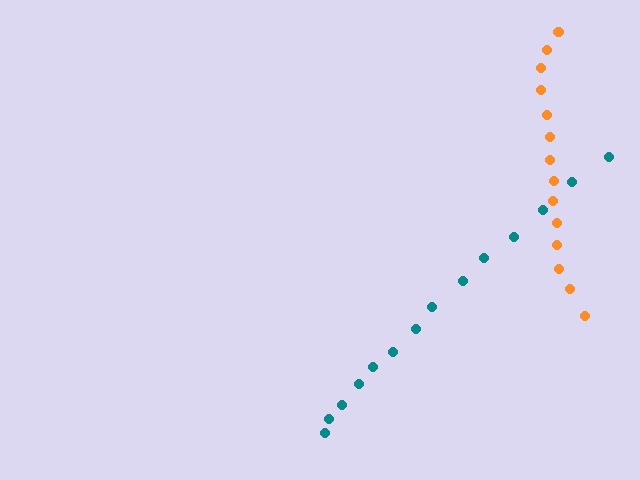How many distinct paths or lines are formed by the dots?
There are 2 distinct paths.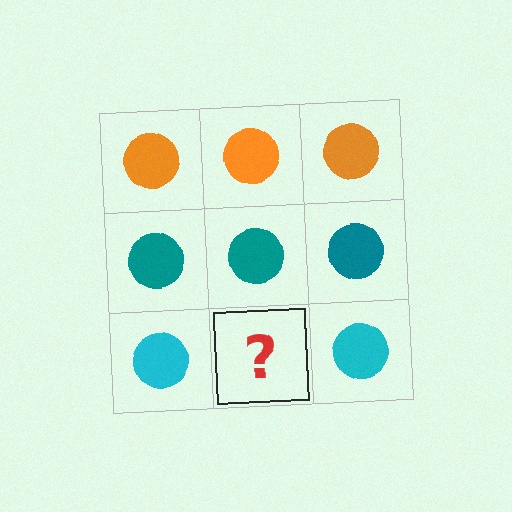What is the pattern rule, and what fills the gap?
The rule is that each row has a consistent color. The gap should be filled with a cyan circle.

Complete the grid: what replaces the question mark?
The question mark should be replaced with a cyan circle.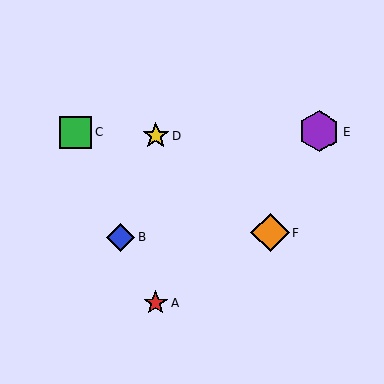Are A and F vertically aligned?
No, A is at x≈155 and F is at x≈270.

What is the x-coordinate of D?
Object D is at x≈156.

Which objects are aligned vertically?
Objects A, D are aligned vertically.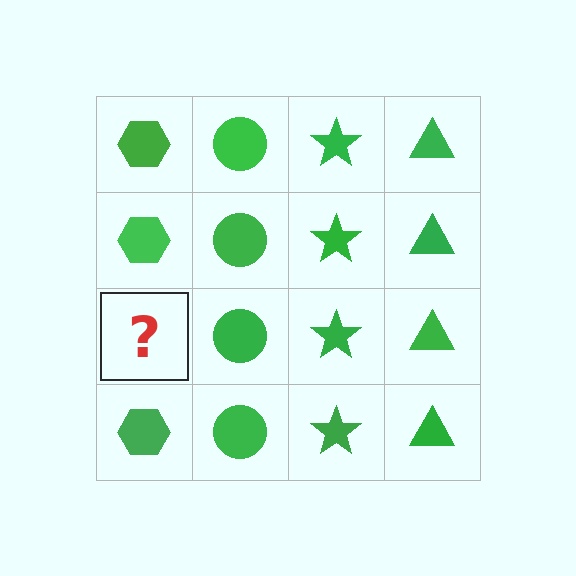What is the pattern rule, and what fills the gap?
The rule is that each column has a consistent shape. The gap should be filled with a green hexagon.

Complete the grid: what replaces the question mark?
The question mark should be replaced with a green hexagon.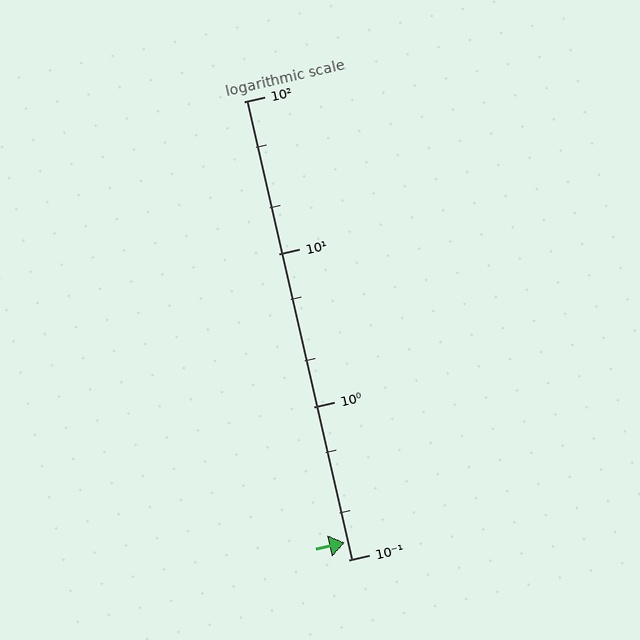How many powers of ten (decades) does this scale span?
The scale spans 3 decades, from 0.1 to 100.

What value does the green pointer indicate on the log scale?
The pointer indicates approximately 0.13.